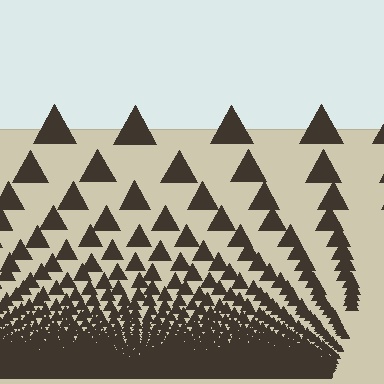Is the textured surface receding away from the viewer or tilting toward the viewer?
The surface appears to tilt toward the viewer. Texture elements get larger and sparser toward the top.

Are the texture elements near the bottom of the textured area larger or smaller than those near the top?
Smaller. The gradient is inverted — elements near the bottom are smaller and denser.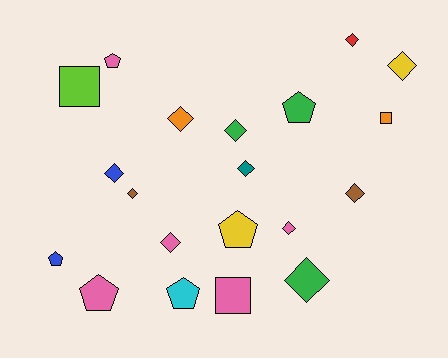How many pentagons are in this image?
There are 6 pentagons.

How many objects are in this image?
There are 20 objects.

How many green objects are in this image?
There are 3 green objects.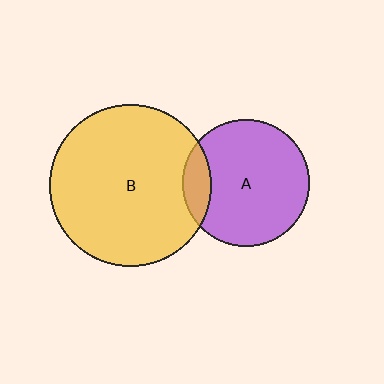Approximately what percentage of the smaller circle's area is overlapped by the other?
Approximately 15%.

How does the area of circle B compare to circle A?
Approximately 1.6 times.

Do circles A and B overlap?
Yes.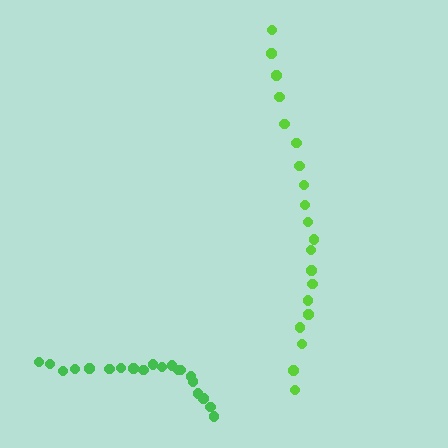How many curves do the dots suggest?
There are 2 distinct paths.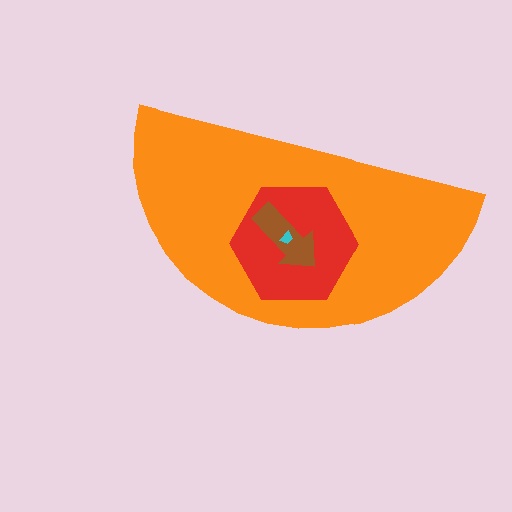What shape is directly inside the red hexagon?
The brown arrow.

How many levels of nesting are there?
4.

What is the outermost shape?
The orange semicircle.